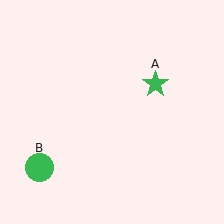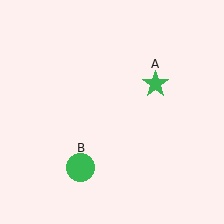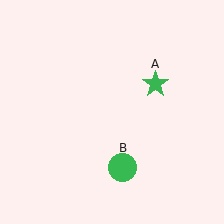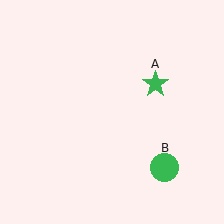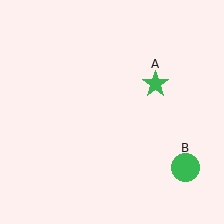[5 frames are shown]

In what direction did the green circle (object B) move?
The green circle (object B) moved right.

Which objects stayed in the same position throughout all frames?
Green star (object A) remained stationary.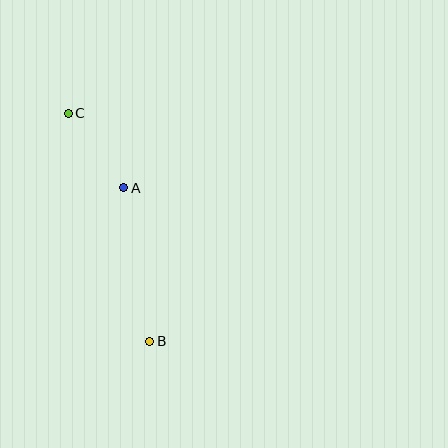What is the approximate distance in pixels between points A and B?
The distance between A and B is approximately 156 pixels.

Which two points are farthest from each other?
Points B and C are farthest from each other.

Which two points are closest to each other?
Points A and C are closest to each other.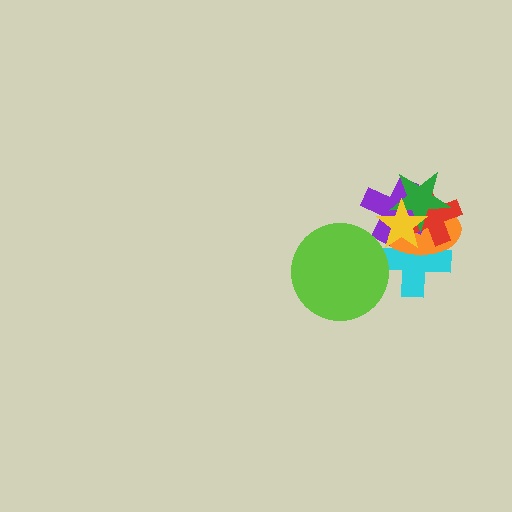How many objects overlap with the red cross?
5 objects overlap with the red cross.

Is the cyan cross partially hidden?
Yes, it is partially covered by another shape.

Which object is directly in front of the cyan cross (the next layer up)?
The orange ellipse is directly in front of the cyan cross.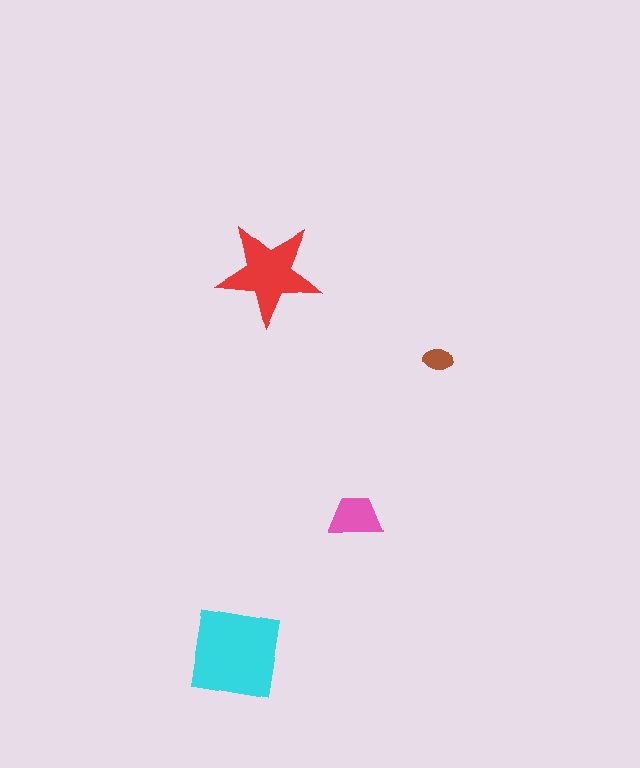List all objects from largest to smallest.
The cyan square, the red star, the pink trapezoid, the brown ellipse.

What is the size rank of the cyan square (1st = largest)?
1st.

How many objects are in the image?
There are 4 objects in the image.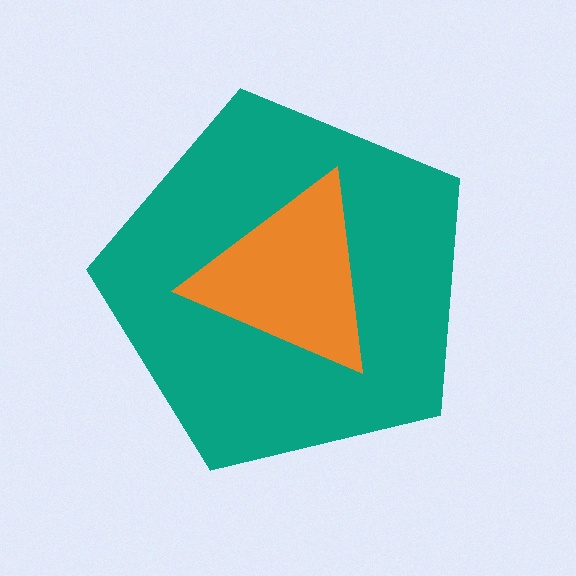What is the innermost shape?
The orange triangle.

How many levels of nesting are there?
2.